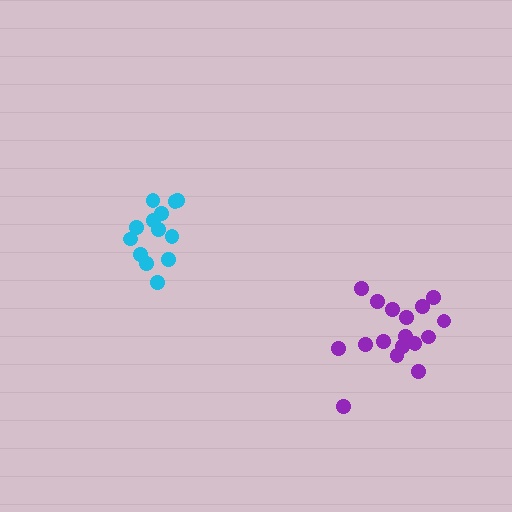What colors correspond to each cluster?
The clusters are colored: purple, cyan.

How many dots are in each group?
Group 1: 17 dots, Group 2: 13 dots (30 total).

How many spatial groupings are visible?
There are 2 spatial groupings.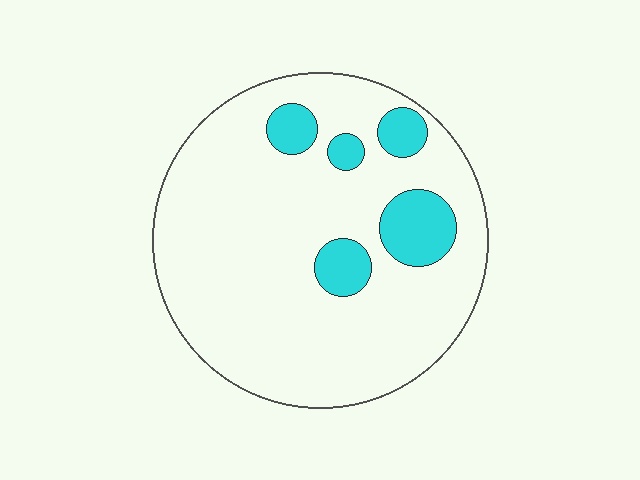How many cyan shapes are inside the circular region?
5.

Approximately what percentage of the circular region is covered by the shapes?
Approximately 15%.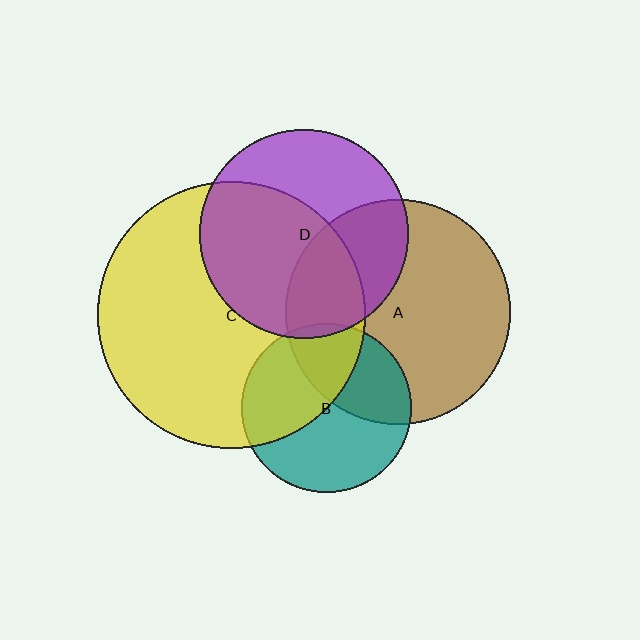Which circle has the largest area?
Circle C (yellow).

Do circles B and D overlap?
Yes.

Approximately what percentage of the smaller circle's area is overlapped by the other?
Approximately 5%.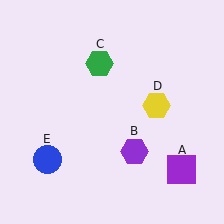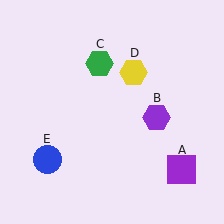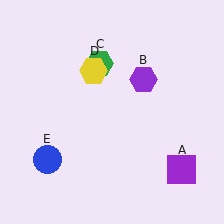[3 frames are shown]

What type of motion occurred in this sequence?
The purple hexagon (object B), yellow hexagon (object D) rotated counterclockwise around the center of the scene.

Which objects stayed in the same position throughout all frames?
Purple square (object A) and green hexagon (object C) and blue circle (object E) remained stationary.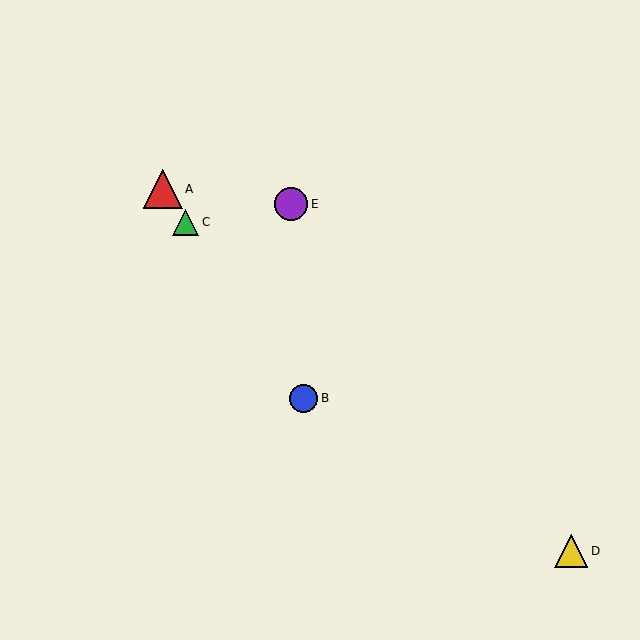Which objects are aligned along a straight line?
Objects A, B, C are aligned along a straight line.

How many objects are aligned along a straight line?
3 objects (A, B, C) are aligned along a straight line.